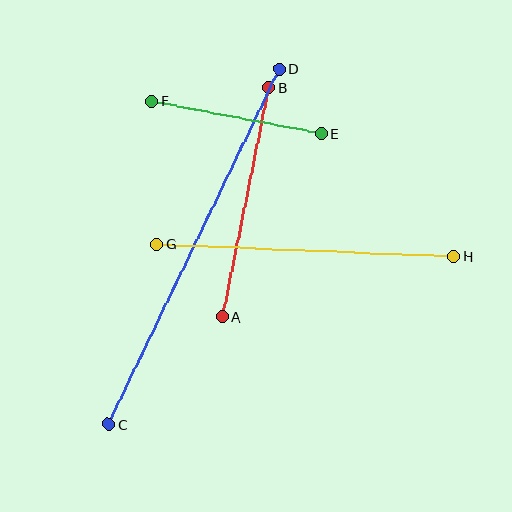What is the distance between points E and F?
The distance is approximately 172 pixels.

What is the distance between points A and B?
The distance is approximately 234 pixels.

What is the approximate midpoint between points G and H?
The midpoint is at approximately (305, 250) pixels.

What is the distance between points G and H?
The distance is approximately 297 pixels.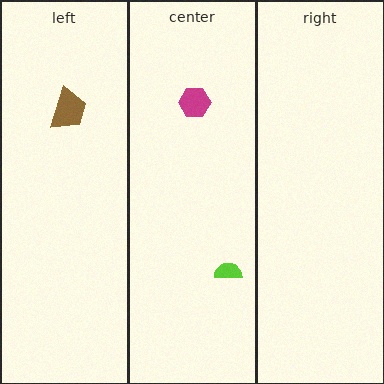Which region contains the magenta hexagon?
The center region.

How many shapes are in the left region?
1.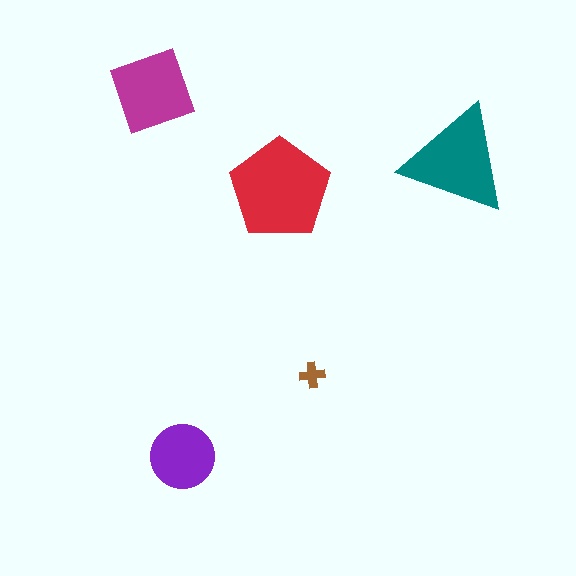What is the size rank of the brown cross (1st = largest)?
5th.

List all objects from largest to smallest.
The red pentagon, the teal triangle, the magenta diamond, the purple circle, the brown cross.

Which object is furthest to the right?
The teal triangle is rightmost.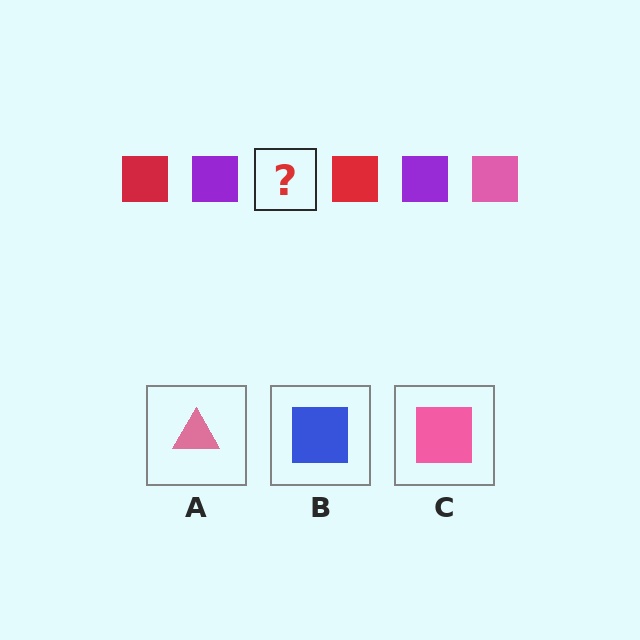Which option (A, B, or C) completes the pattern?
C.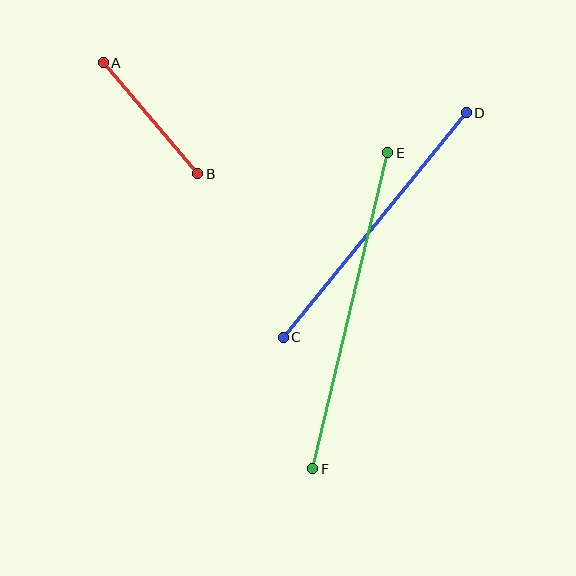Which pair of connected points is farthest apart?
Points E and F are farthest apart.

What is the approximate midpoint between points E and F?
The midpoint is at approximately (350, 311) pixels.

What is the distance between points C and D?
The distance is approximately 290 pixels.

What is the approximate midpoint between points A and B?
The midpoint is at approximately (151, 118) pixels.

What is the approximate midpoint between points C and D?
The midpoint is at approximately (375, 225) pixels.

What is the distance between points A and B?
The distance is approximately 146 pixels.